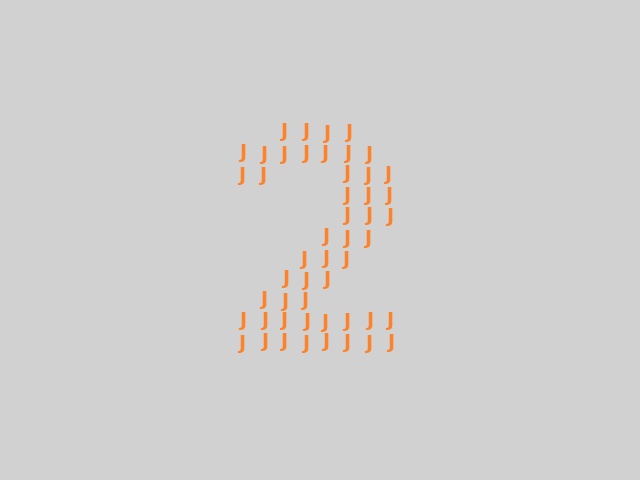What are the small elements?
The small elements are letter J's.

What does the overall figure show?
The overall figure shows the digit 2.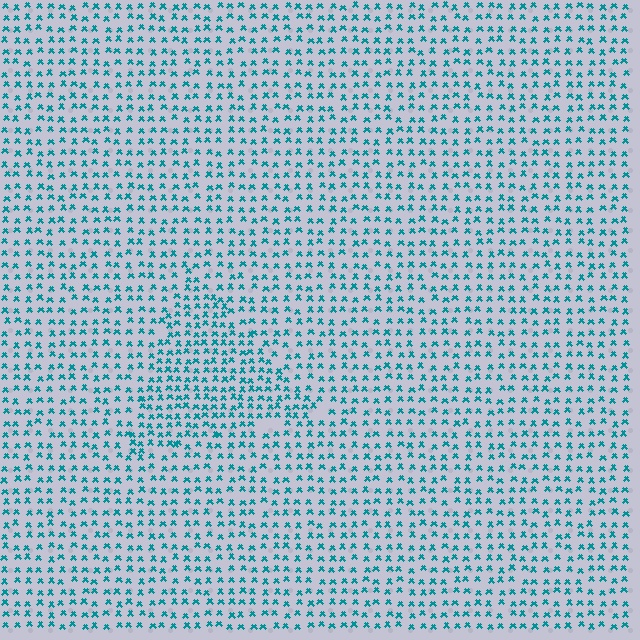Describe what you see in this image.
The image contains small teal elements arranged at two different densities. A triangle-shaped region is visible where the elements are more densely packed than the surrounding area.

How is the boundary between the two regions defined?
The boundary is defined by a change in element density (approximately 1.5x ratio). All elements are the same color, size, and shape.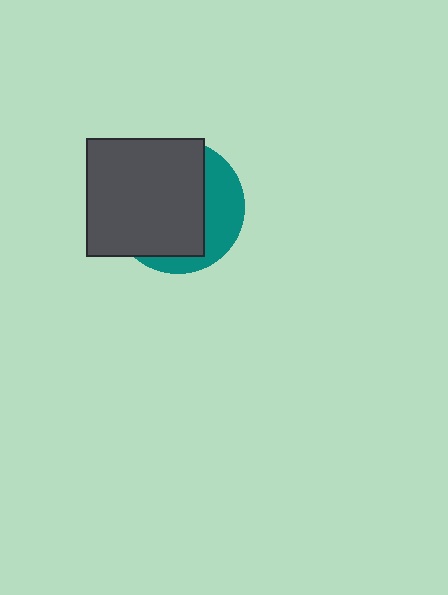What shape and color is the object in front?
The object in front is a dark gray square.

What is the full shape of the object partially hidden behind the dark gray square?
The partially hidden object is a teal circle.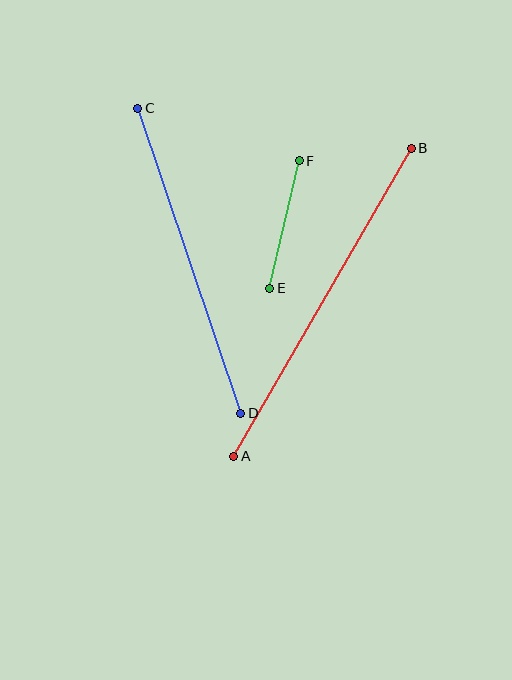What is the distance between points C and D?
The distance is approximately 322 pixels.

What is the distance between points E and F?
The distance is approximately 131 pixels.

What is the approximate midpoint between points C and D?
The midpoint is at approximately (189, 261) pixels.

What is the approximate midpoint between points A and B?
The midpoint is at approximately (322, 302) pixels.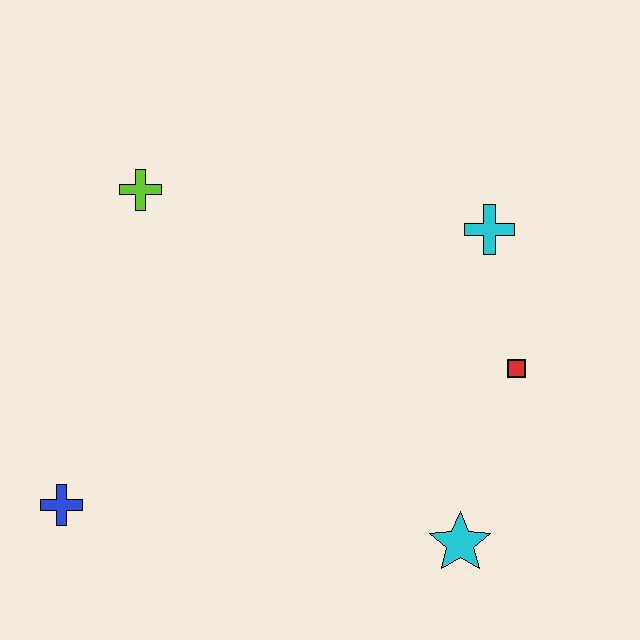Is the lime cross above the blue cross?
Yes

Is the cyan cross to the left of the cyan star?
No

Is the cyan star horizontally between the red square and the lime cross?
Yes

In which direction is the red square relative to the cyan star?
The red square is above the cyan star.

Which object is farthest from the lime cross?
The cyan star is farthest from the lime cross.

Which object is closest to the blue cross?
The lime cross is closest to the blue cross.